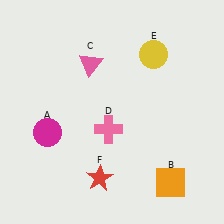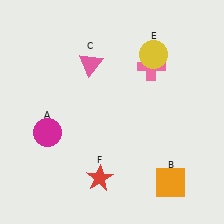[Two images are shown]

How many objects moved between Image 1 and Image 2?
1 object moved between the two images.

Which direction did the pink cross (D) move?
The pink cross (D) moved up.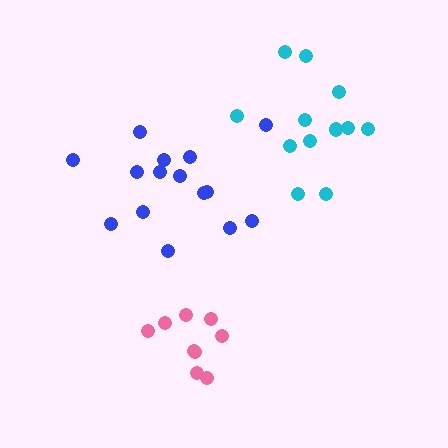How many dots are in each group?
Group 1: 15 dots, Group 2: 12 dots, Group 3: 9 dots (36 total).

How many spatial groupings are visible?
There are 3 spatial groupings.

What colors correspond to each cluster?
The clusters are colored: blue, cyan, pink.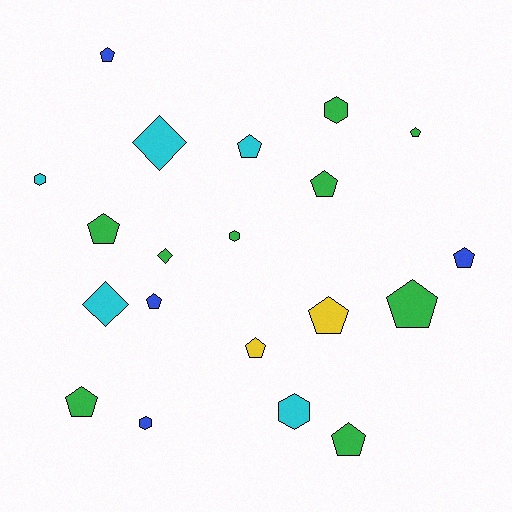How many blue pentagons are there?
There are 3 blue pentagons.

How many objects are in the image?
There are 20 objects.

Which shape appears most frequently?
Pentagon, with 12 objects.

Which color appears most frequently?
Green, with 9 objects.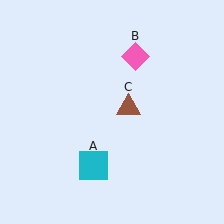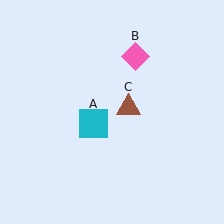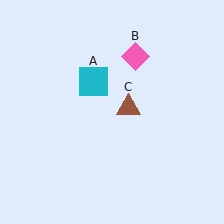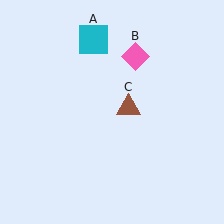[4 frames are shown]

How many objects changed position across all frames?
1 object changed position: cyan square (object A).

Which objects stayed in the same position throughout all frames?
Pink diamond (object B) and brown triangle (object C) remained stationary.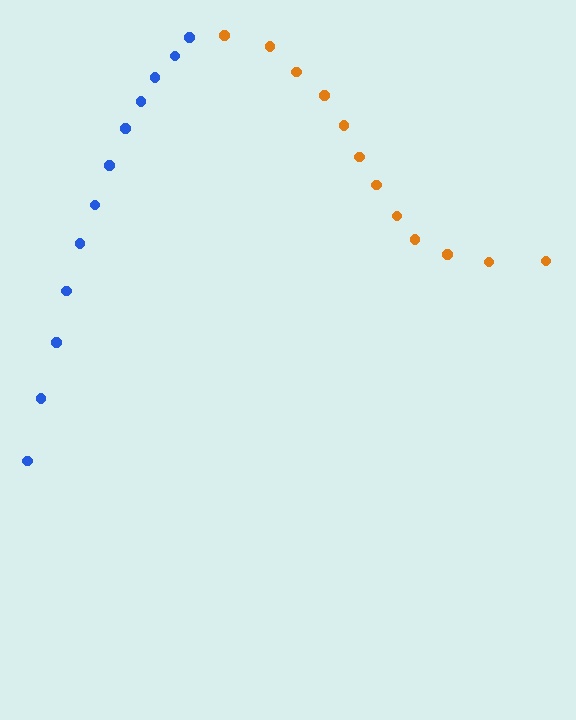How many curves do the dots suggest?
There are 2 distinct paths.